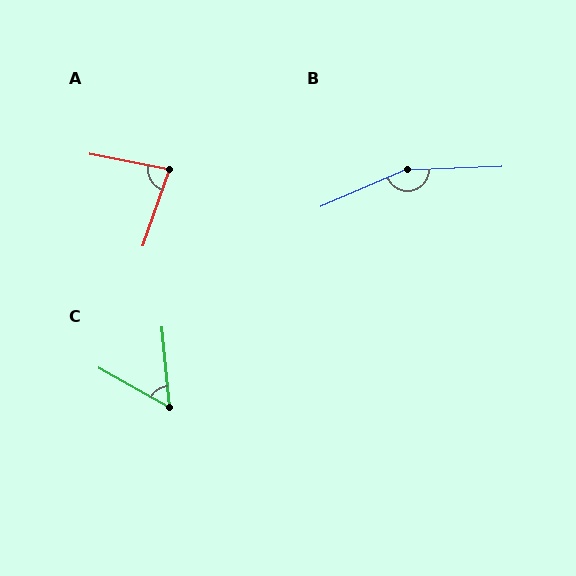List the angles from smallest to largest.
C (56°), A (82°), B (159°).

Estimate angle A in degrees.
Approximately 82 degrees.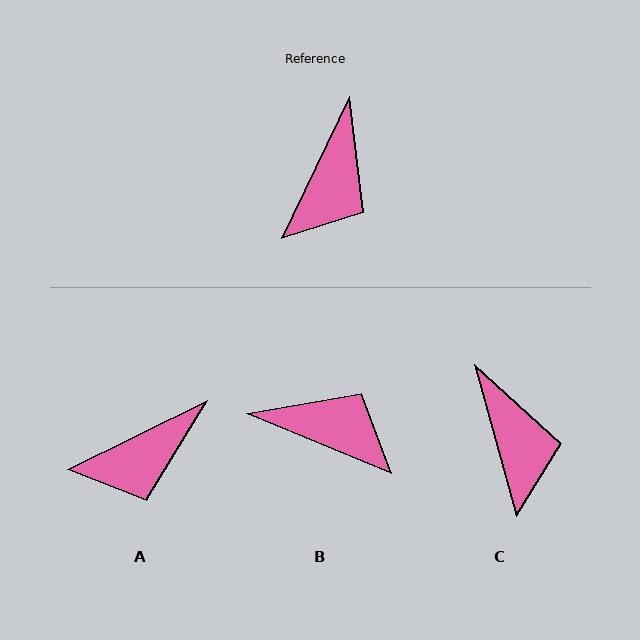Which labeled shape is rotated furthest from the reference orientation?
B, about 93 degrees away.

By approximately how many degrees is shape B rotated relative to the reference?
Approximately 93 degrees counter-clockwise.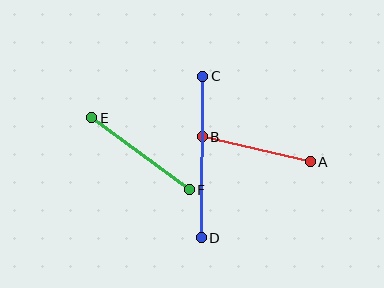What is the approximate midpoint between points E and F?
The midpoint is at approximately (140, 154) pixels.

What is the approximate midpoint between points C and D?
The midpoint is at approximately (202, 157) pixels.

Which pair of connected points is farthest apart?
Points C and D are farthest apart.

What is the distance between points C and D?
The distance is approximately 162 pixels.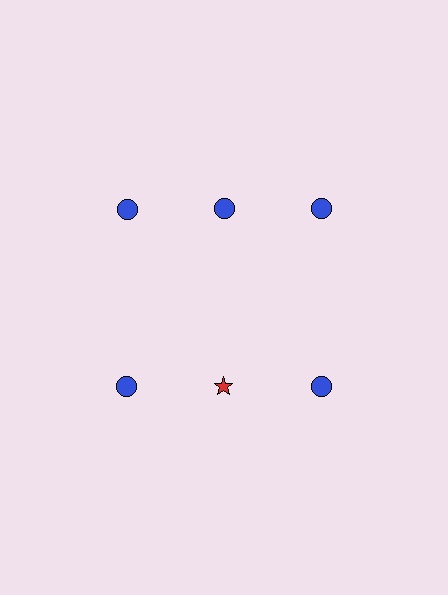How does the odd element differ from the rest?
It differs in both color (red instead of blue) and shape (star instead of circle).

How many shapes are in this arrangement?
There are 6 shapes arranged in a grid pattern.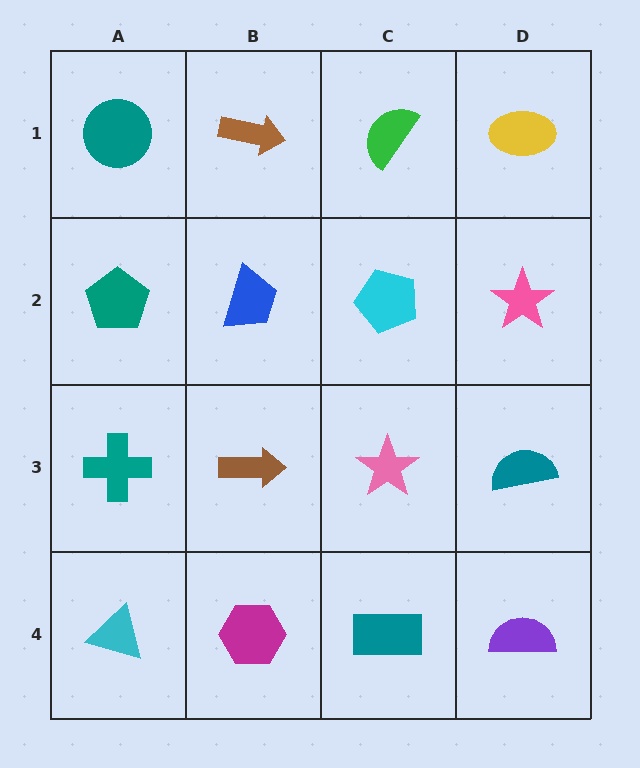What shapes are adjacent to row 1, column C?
A cyan pentagon (row 2, column C), a brown arrow (row 1, column B), a yellow ellipse (row 1, column D).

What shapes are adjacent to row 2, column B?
A brown arrow (row 1, column B), a brown arrow (row 3, column B), a teal pentagon (row 2, column A), a cyan pentagon (row 2, column C).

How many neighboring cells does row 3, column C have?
4.